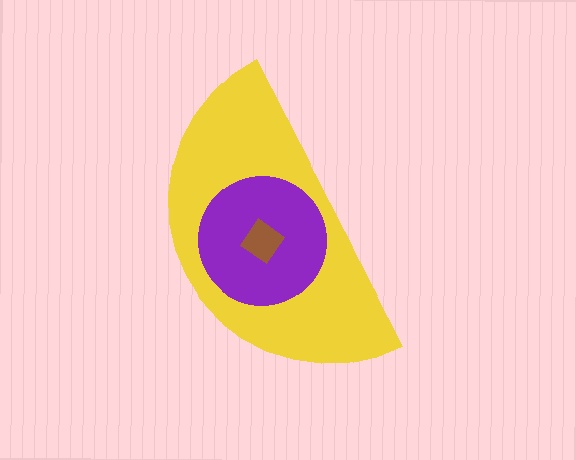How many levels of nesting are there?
3.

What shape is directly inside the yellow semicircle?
The purple circle.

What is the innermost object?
The brown diamond.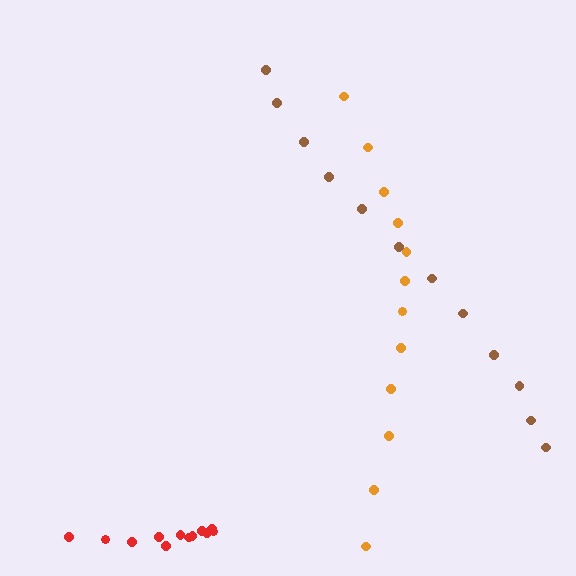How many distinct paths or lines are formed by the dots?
There are 3 distinct paths.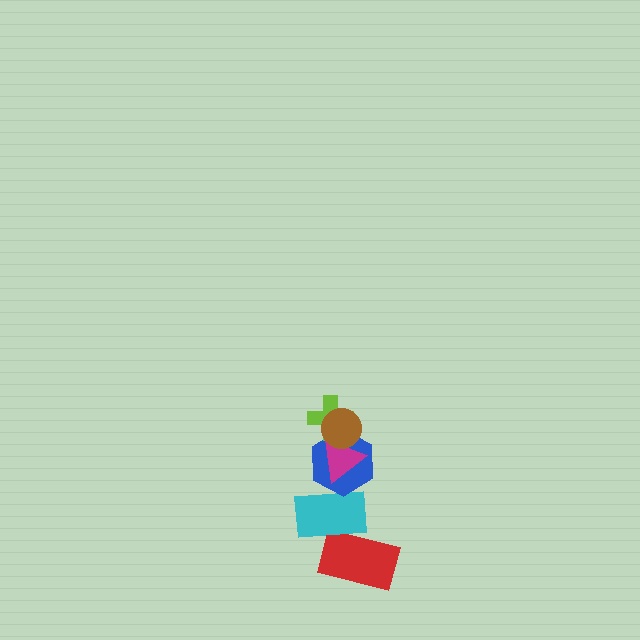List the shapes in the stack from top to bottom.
From top to bottom: the brown circle, the lime cross, the magenta triangle, the blue hexagon, the cyan rectangle, the red rectangle.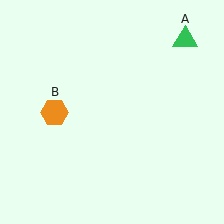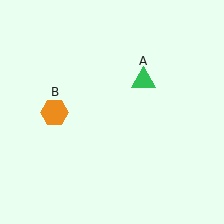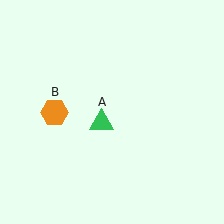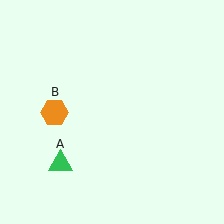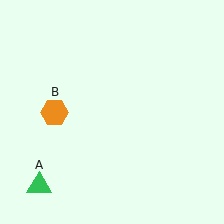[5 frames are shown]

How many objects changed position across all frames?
1 object changed position: green triangle (object A).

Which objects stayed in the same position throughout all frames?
Orange hexagon (object B) remained stationary.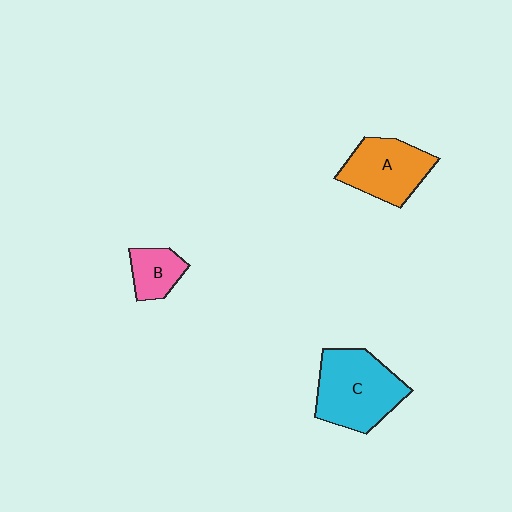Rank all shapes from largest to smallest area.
From largest to smallest: C (cyan), A (orange), B (pink).